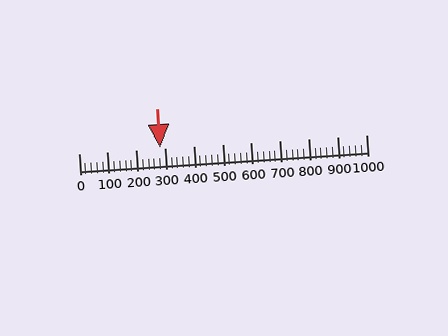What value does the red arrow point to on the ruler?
The red arrow points to approximately 284.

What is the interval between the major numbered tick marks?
The major tick marks are spaced 100 units apart.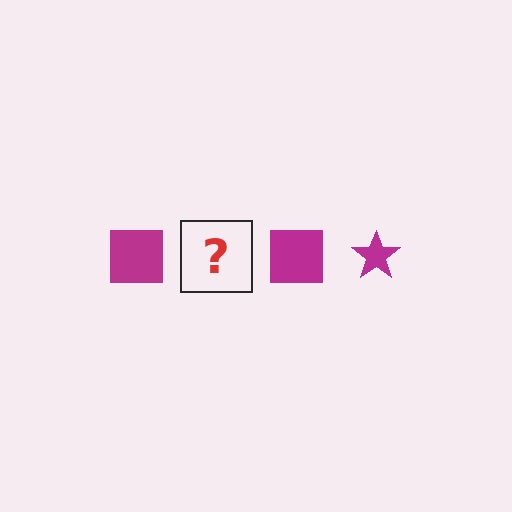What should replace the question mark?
The question mark should be replaced with a magenta star.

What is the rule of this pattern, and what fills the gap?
The rule is that the pattern cycles through square, star shapes in magenta. The gap should be filled with a magenta star.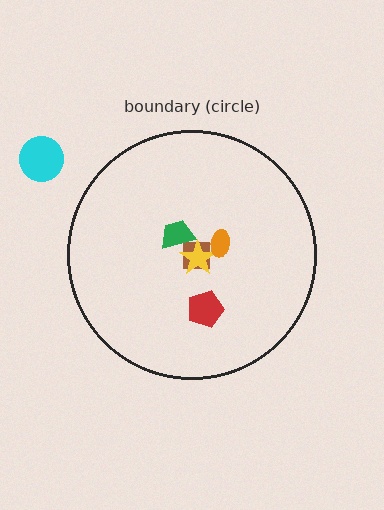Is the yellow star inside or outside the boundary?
Inside.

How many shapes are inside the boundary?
5 inside, 1 outside.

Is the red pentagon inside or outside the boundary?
Inside.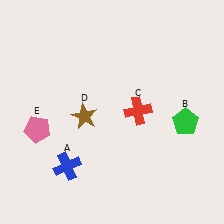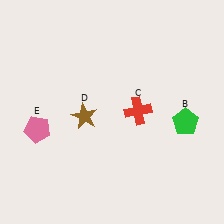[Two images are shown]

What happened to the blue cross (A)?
The blue cross (A) was removed in Image 2. It was in the bottom-left area of Image 1.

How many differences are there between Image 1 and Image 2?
There is 1 difference between the two images.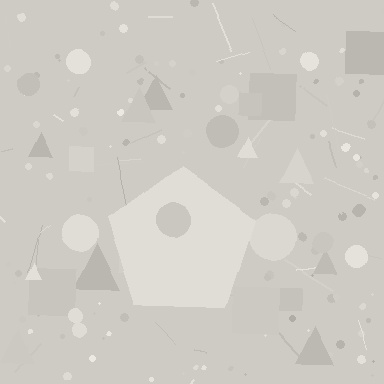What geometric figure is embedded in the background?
A pentagon is embedded in the background.